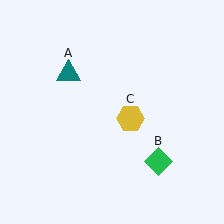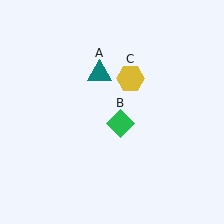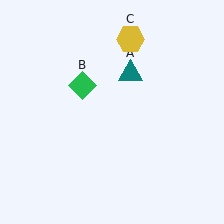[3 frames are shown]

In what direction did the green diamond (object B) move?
The green diamond (object B) moved up and to the left.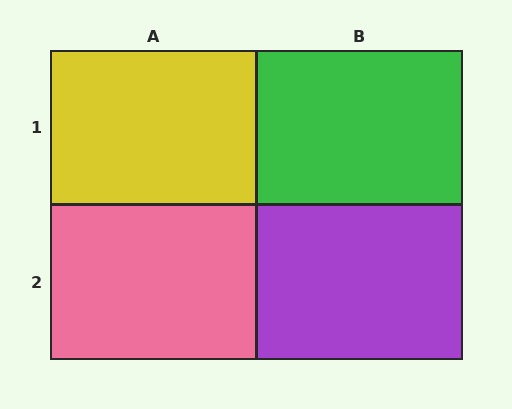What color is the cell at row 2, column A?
Pink.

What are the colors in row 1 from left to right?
Yellow, green.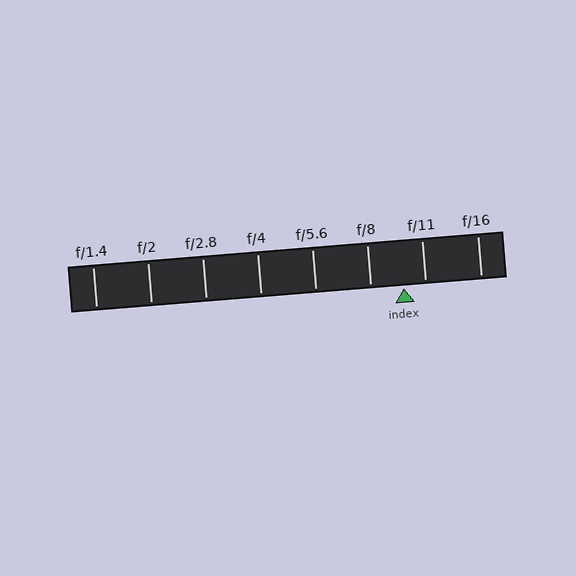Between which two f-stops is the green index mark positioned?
The index mark is between f/8 and f/11.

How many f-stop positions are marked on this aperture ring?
There are 8 f-stop positions marked.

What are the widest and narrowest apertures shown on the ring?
The widest aperture shown is f/1.4 and the narrowest is f/16.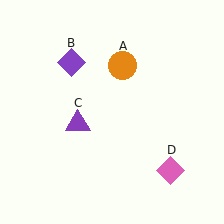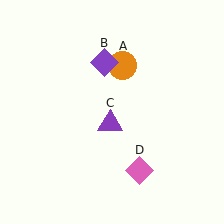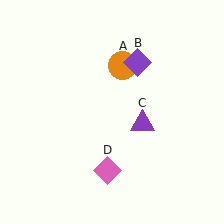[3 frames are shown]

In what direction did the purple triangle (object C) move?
The purple triangle (object C) moved right.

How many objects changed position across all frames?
3 objects changed position: purple diamond (object B), purple triangle (object C), pink diamond (object D).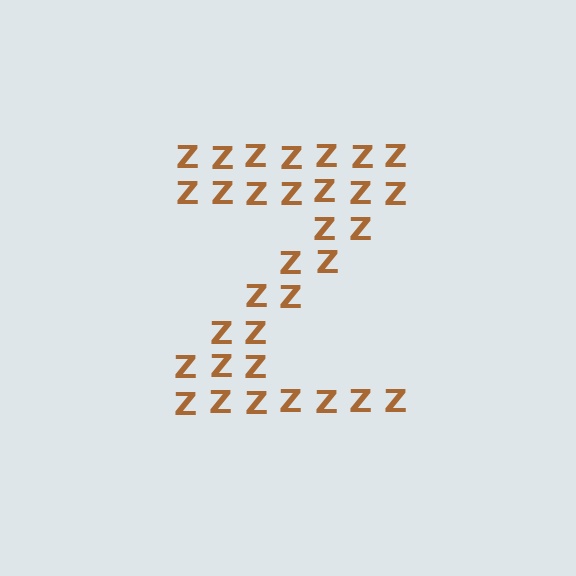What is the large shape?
The large shape is the letter Z.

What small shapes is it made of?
It is made of small letter Z's.